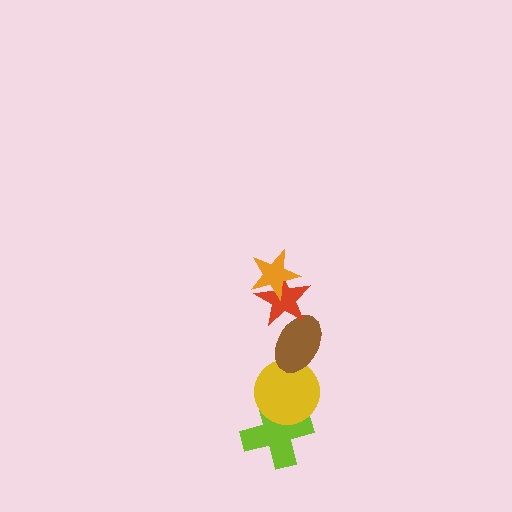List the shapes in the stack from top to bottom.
From top to bottom: the orange star, the red star, the brown ellipse, the yellow circle, the lime cross.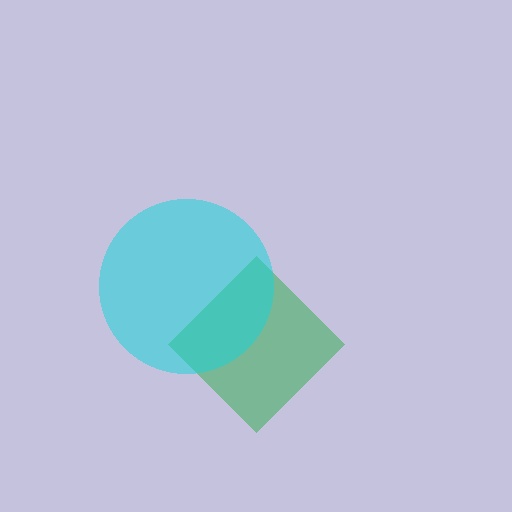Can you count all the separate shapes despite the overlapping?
Yes, there are 2 separate shapes.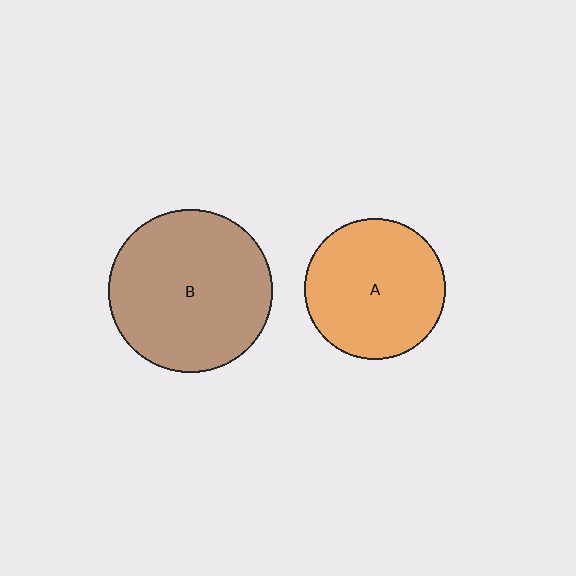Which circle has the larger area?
Circle B (brown).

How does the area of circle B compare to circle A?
Approximately 1.3 times.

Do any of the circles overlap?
No, none of the circles overlap.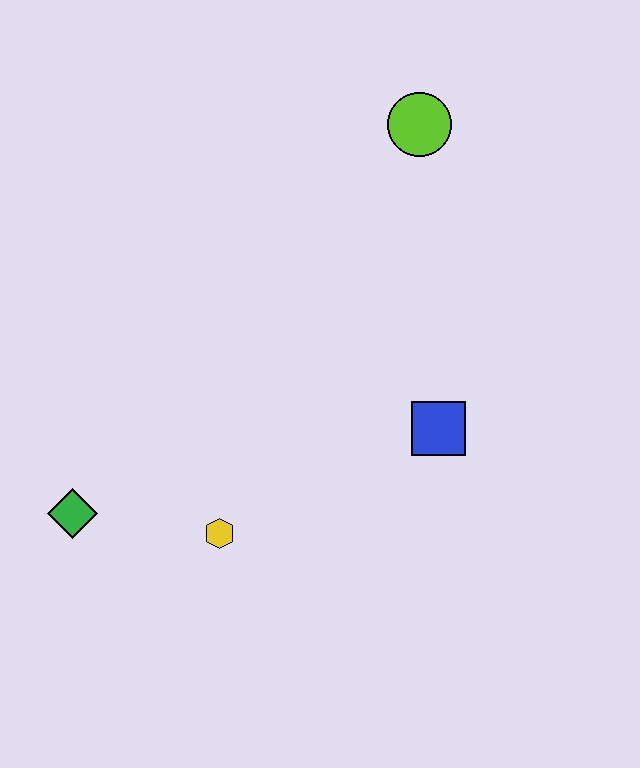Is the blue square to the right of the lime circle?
Yes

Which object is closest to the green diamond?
The yellow hexagon is closest to the green diamond.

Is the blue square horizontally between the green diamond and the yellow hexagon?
No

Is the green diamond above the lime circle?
No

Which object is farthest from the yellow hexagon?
The lime circle is farthest from the yellow hexagon.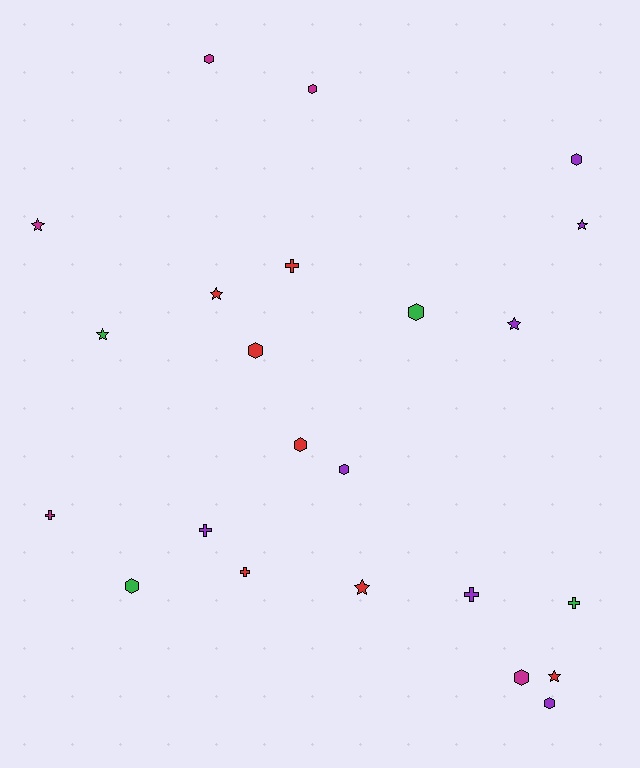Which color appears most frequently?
Purple, with 7 objects.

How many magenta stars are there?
There is 1 magenta star.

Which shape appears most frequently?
Hexagon, with 10 objects.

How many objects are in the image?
There are 23 objects.